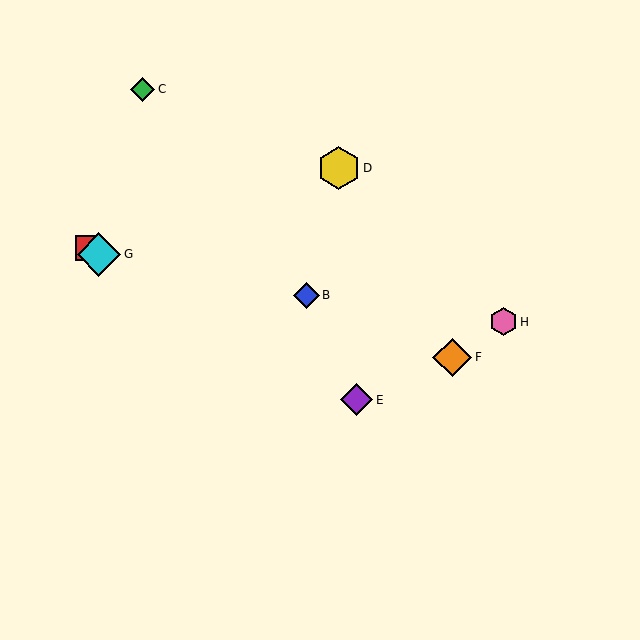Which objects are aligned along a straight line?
Objects A, E, G are aligned along a straight line.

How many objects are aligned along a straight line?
3 objects (A, E, G) are aligned along a straight line.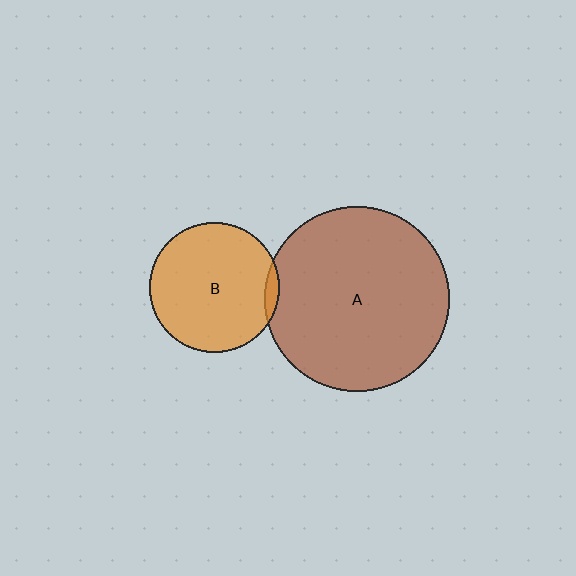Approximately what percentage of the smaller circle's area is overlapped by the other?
Approximately 5%.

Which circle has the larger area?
Circle A (brown).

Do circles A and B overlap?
Yes.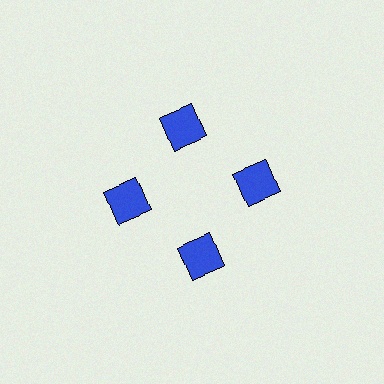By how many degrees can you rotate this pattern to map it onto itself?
The pattern maps onto itself every 90 degrees of rotation.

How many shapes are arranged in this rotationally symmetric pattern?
There are 4 shapes, arranged in 4 groups of 1.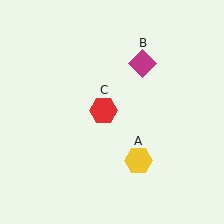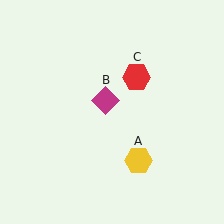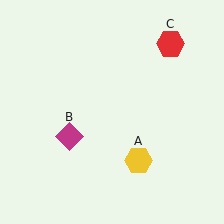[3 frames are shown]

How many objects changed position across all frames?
2 objects changed position: magenta diamond (object B), red hexagon (object C).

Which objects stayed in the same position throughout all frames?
Yellow hexagon (object A) remained stationary.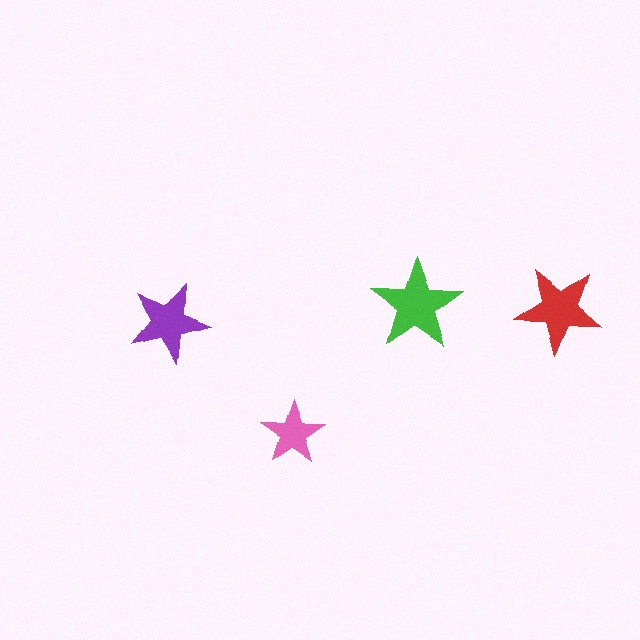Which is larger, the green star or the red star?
The green one.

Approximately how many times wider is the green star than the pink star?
About 1.5 times wider.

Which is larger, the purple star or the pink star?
The purple one.